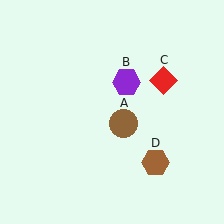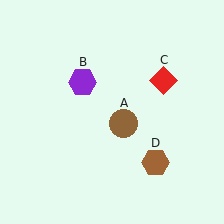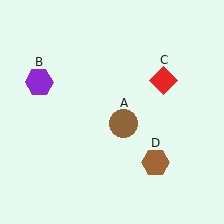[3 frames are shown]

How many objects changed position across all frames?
1 object changed position: purple hexagon (object B).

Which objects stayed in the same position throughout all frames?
Brown circle (object A) and red diamond (object C) and brown hexagon (object D) remained stationary.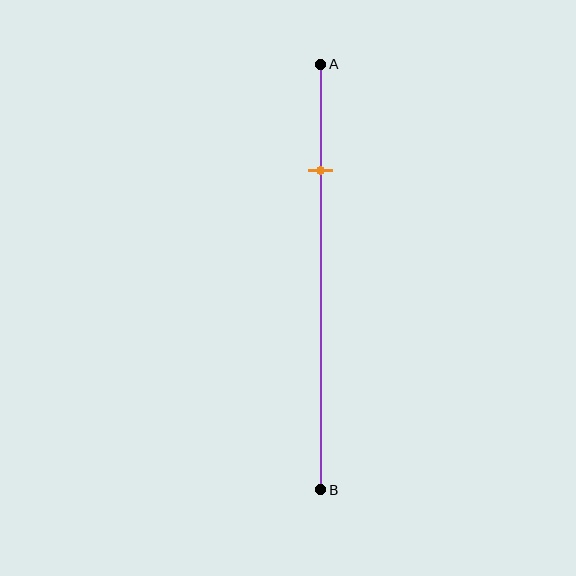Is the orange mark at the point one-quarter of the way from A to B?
Yes, the mark is approximately at the one-quarter point.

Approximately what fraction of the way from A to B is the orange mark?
The orange mark is approximately 25% of the way from A to B.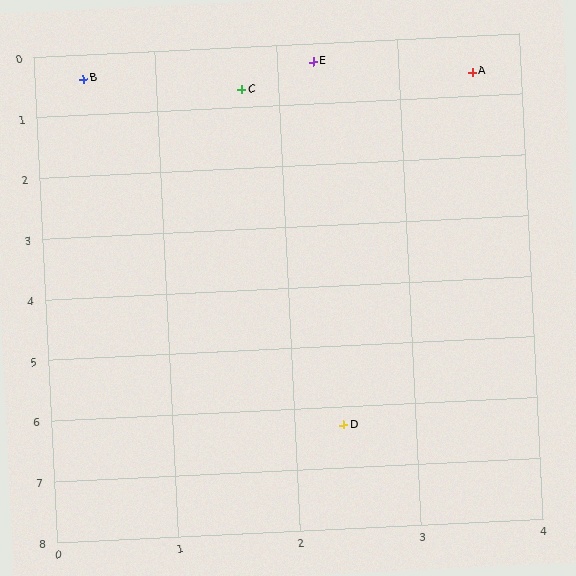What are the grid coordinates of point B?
Point B is at approximately (0.4, 0.4).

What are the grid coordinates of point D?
Point D is at approximately (2.4, 6.3).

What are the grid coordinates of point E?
Point E is at approximately (2.3, 0.3).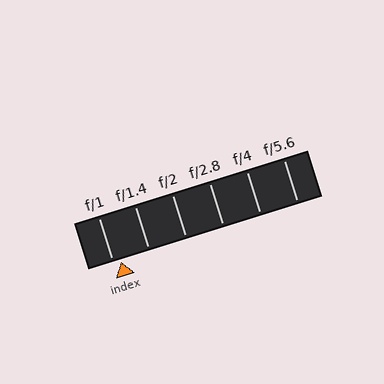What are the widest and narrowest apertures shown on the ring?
The widest aperture shown is f/1 and the narrowest is f/5.6.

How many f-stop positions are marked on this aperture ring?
There are 6 f-stop positions marked.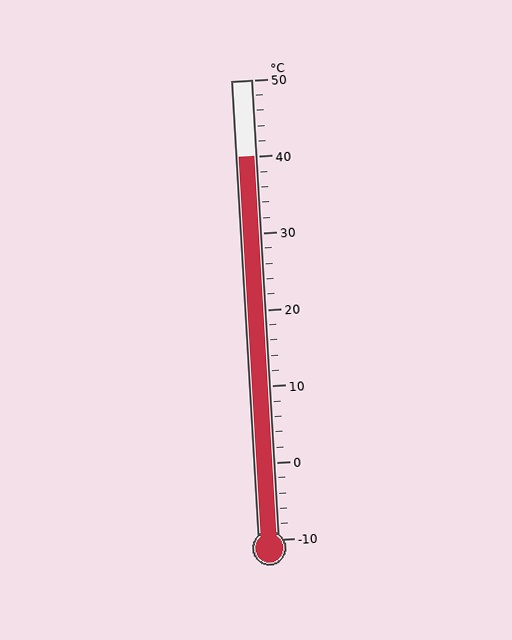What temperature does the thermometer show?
The thermometer shows approximately 40°C.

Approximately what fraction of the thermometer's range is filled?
The thermometer is filled to approximately 85% of its range.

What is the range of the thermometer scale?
The thermometer scale ranges from -10°C to 50°C.